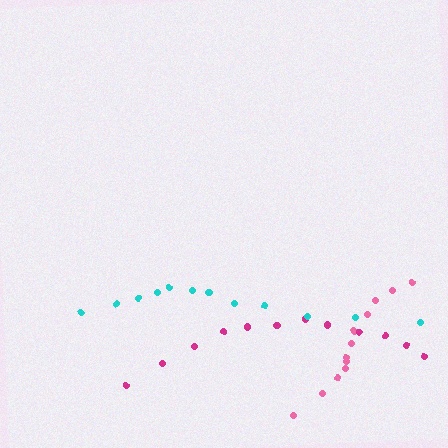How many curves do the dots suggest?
There are 3 distinct paths.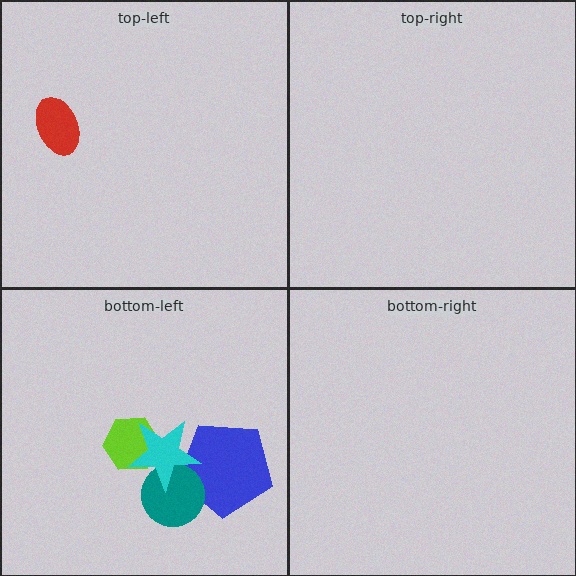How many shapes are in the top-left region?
1.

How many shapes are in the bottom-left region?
4.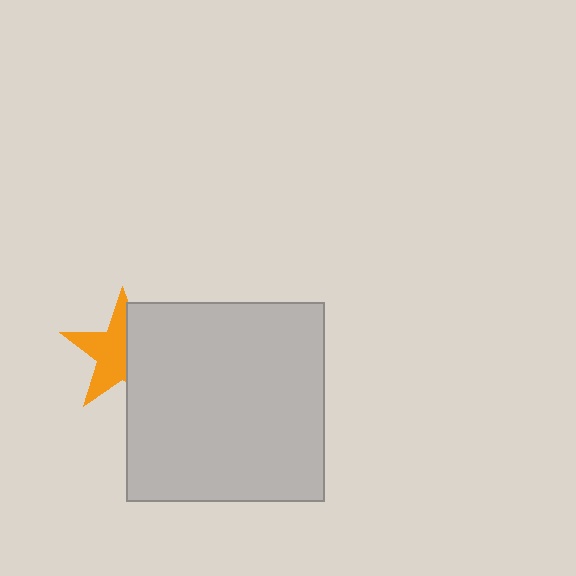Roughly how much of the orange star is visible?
About half of it is visible (roughly 55%).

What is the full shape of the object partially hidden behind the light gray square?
The partially hidden object is an orange star.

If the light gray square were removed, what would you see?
You would see the complete orange star.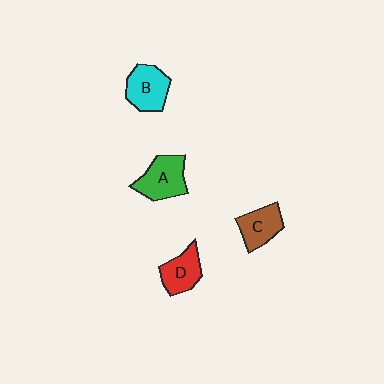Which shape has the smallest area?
Shape D (red).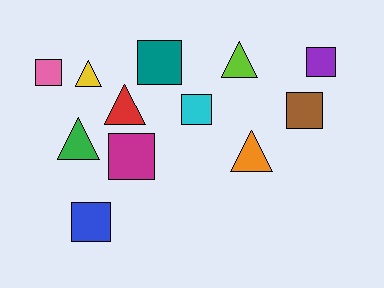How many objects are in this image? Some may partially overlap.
There are 12 objects.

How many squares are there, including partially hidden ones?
There are 7 squares.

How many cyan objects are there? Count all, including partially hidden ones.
There is 1 cyan object.